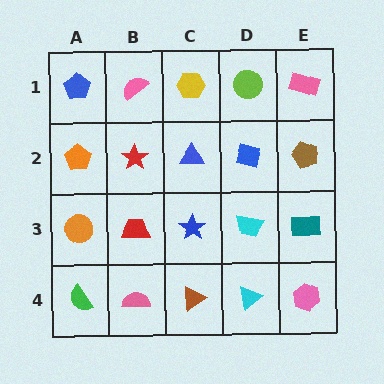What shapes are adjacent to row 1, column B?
A red star (row 2, column B), a blue pentagon (row 1, column A), a yellow hexagon (row 1, column C).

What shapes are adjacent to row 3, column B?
A red star (row 2, column B), a pink semicircle (row 4, column B), an orange circle (row 3, column A), a blue star (row 3, column C).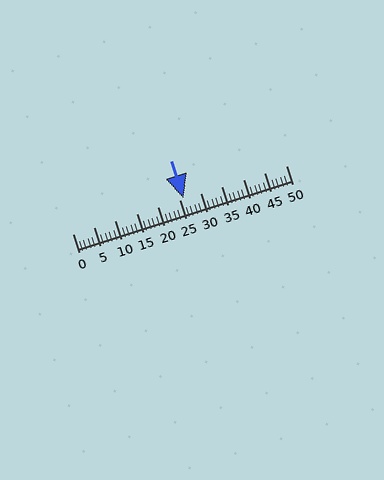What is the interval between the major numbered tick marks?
The major tick marks are spaced 5 units apart.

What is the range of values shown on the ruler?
The ruler shows values from 0 to 50.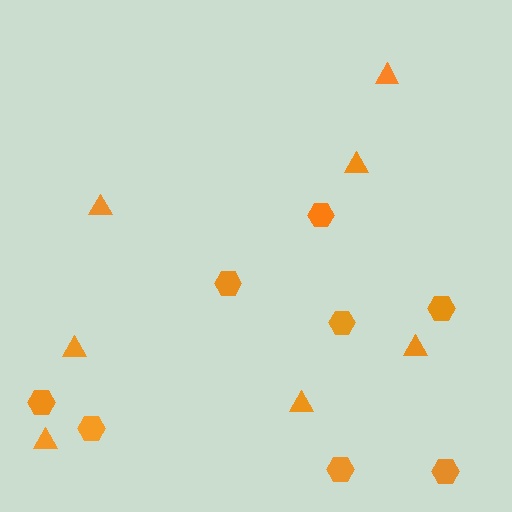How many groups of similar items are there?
There are 2 groups: one group of hexagons (8) and one group of triangles (7).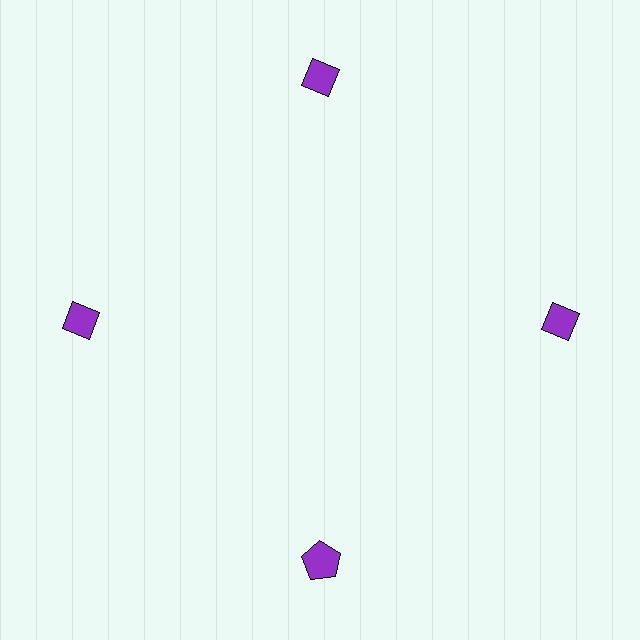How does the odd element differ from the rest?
It has a different shape: pentagon instead of diamond.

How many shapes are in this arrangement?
There are 4 shapes arranged in a ring pattern.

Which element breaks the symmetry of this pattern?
The purple pentagon at roughly the 6 o'clock position breaks the symmetry. All other shapes are purple diamonds.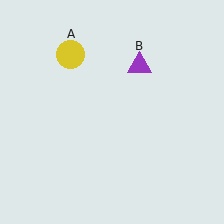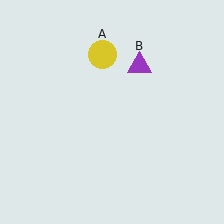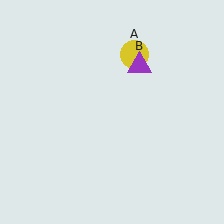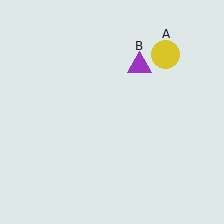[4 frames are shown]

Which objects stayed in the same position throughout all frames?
Purple triangle (object B) remained stationary.